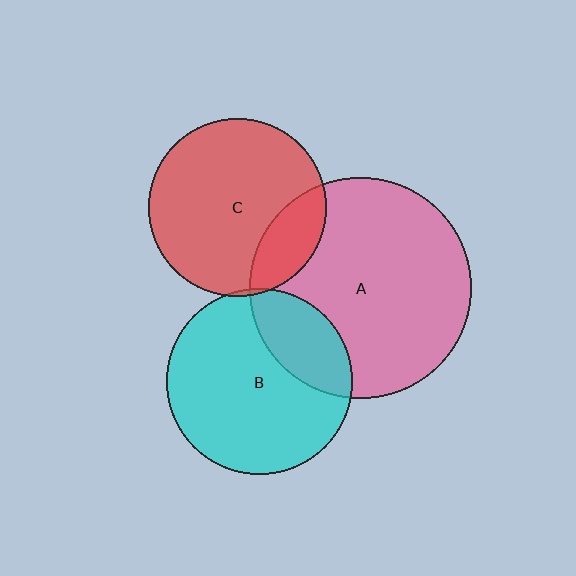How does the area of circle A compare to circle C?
Approximately 1.6 times.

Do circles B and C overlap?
Yes.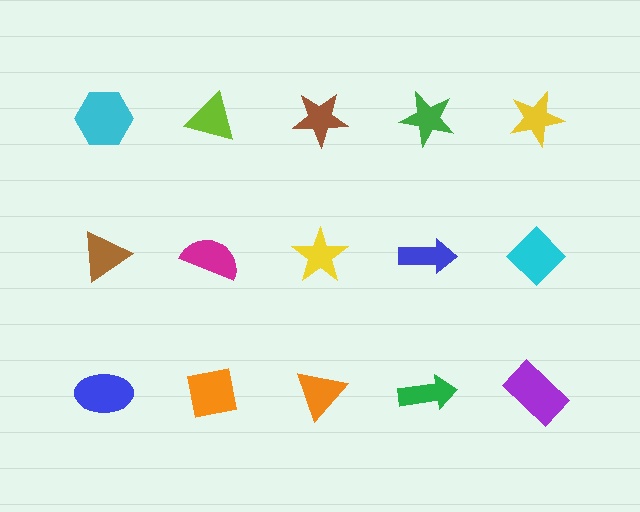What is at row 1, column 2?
A lime triangle.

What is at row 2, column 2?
A magenta semicircle.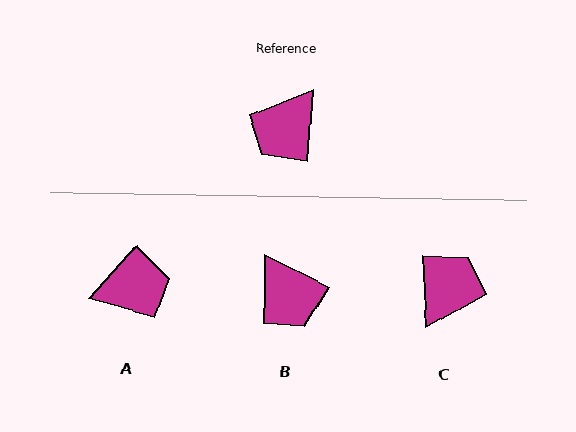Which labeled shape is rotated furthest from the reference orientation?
C, about 172 degrees away.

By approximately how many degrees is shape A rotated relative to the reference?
Approximately 143 degrees counter-clockwise.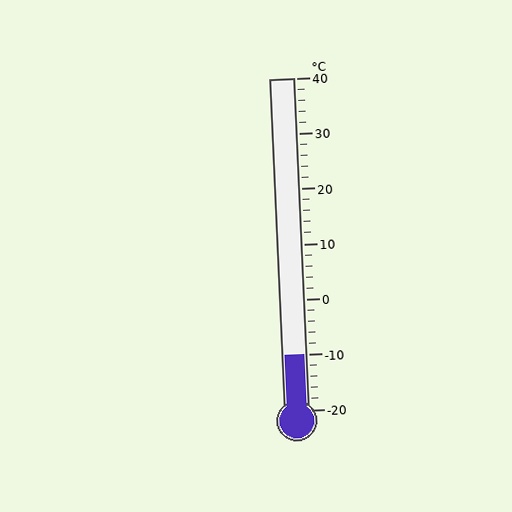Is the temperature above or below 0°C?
The temperature is below 0°C.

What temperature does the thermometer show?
The thermometer shows approximately -10°C.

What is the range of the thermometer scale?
The thermometer scale ranges from -20°C to 40°C.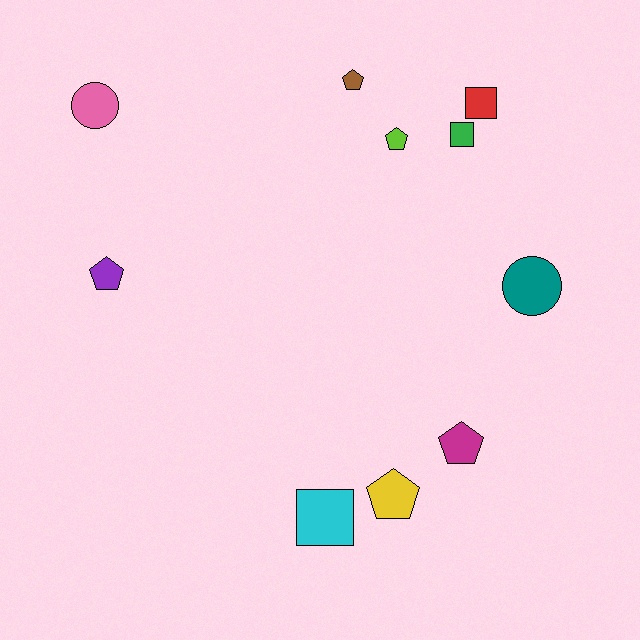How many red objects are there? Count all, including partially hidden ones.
There is 1 red object.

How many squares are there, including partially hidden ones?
There are 3 squares.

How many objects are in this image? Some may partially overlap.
There are 10 objects.